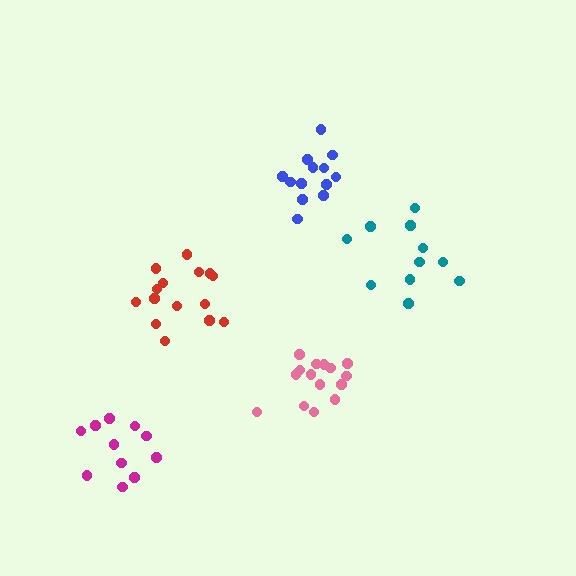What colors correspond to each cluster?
The clusters are colored: red, blue, teal, pink, magenta.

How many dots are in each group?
Group 1: 15 dots, Group 2: 13 dots, Group 3: 11 dots, Group 4: 15 dots, Group 5: 11 dots (65 total).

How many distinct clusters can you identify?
There are 5 distinct clusters.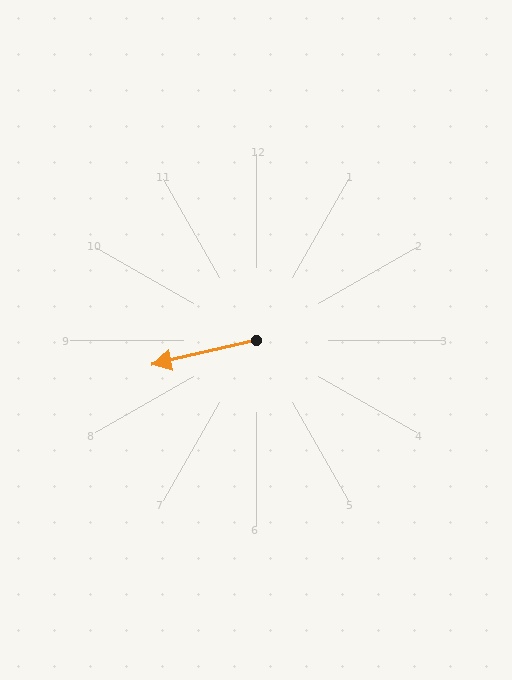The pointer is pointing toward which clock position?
Roughly 9 o'clock.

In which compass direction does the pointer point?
West.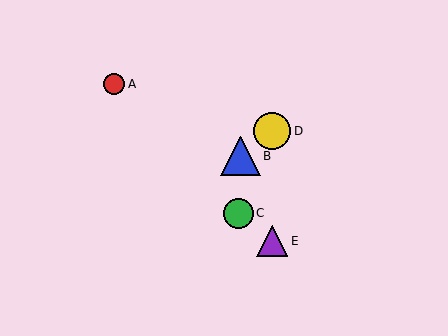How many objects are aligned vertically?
2 objects (D, E) are aligned vertically.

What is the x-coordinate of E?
Object E is at x≈272.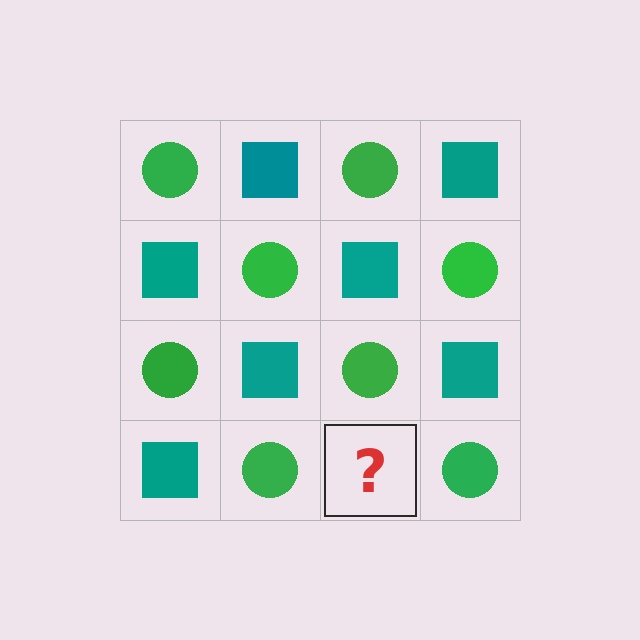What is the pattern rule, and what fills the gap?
The rule is that it alternates green circle and teal square in a checkerboard pattern. The gap should be filled with a teal square.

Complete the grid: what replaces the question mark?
The question mark should be replaced with a teal square.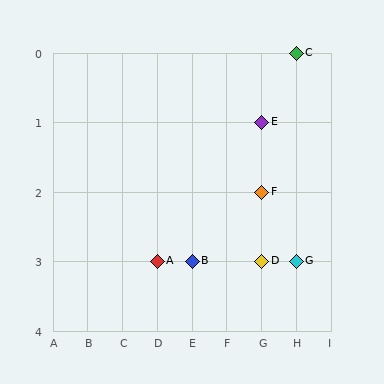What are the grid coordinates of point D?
Point D is at grid coordinates (G, 3).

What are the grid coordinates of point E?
Point E is at grid coordinates (G, 1).